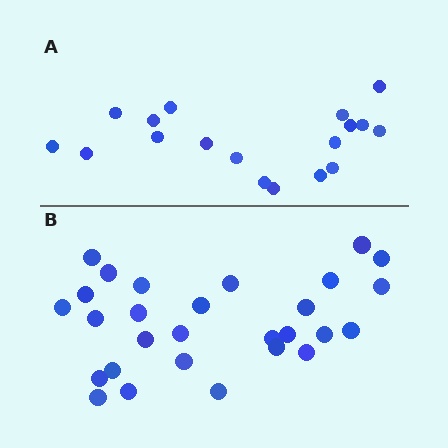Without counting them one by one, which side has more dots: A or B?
Region B (the bottom region) has more dots.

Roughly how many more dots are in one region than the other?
Region B has roughly 10 or so more dots than region A.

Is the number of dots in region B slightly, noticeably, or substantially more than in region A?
Region B has substantially more. The ratio is roughly 1.6 to 1.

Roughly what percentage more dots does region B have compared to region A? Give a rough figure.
About 55% more.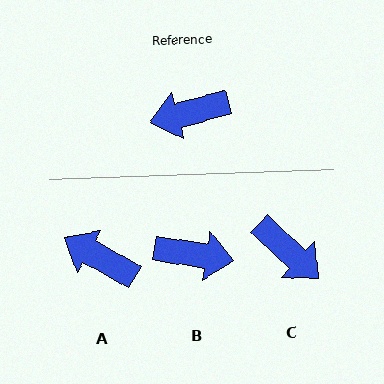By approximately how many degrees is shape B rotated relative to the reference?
Approximately 156 degrees counter-clockwise.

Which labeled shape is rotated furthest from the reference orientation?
B, about 156 degrees away.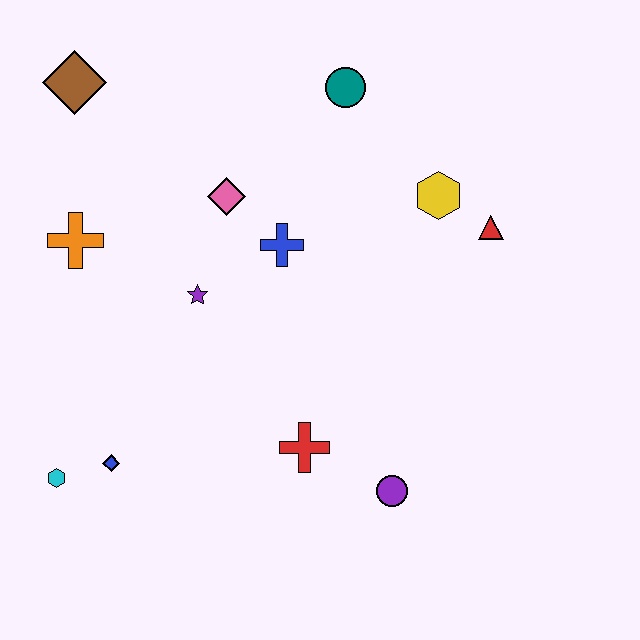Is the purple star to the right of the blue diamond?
Yes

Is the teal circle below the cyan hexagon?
No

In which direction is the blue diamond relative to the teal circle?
The blue diamond is below the teal circle.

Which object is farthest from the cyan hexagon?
The red triangle is farthest from the cyan hexagon.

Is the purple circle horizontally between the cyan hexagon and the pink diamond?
No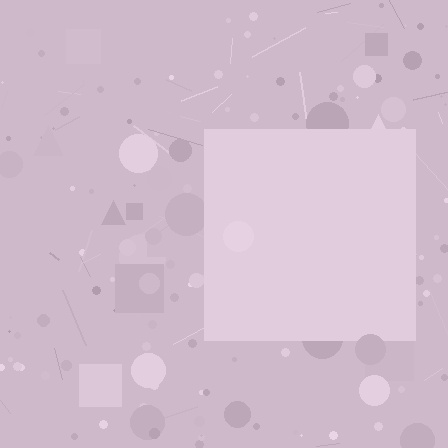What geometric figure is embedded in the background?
A square is embedded in the background.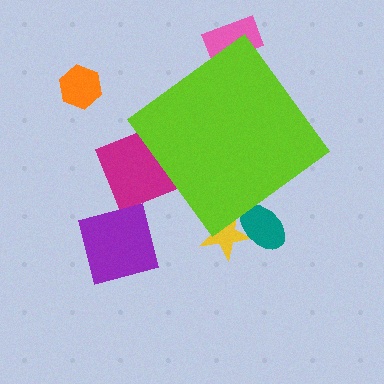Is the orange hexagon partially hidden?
No, the orange hexagon is fully visible.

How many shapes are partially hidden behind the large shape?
4 shapes are partially hidden.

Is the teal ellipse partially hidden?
Yes, the teal ellipse is partially hidden behind the lime diamond.